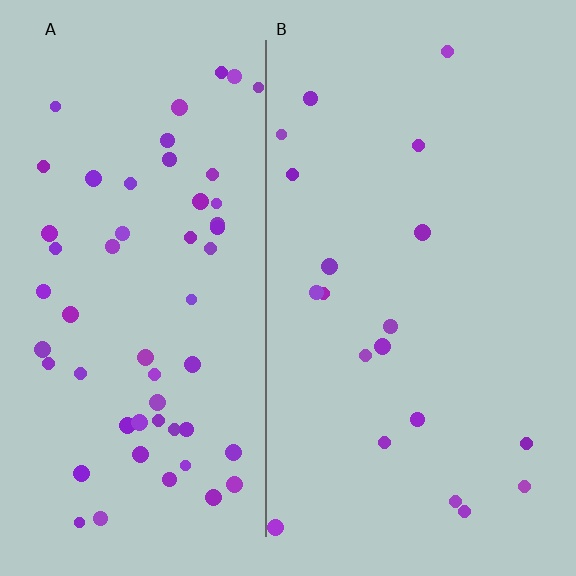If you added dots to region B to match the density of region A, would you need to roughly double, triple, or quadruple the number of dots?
Approximately triple.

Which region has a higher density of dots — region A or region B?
A (the left).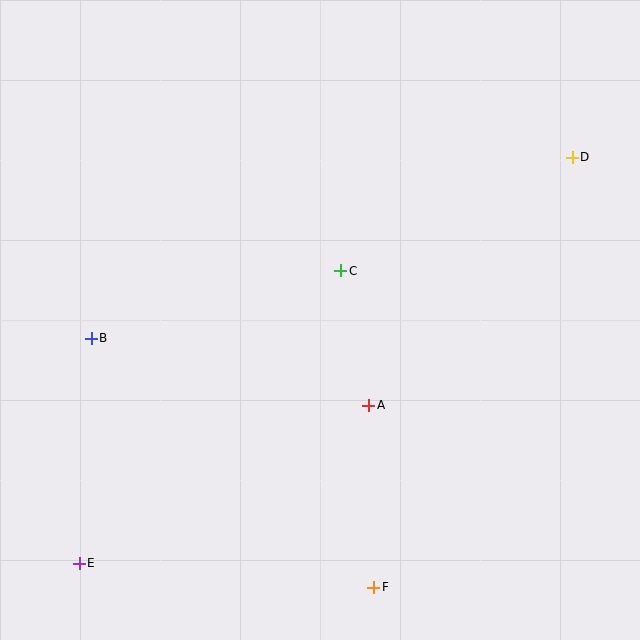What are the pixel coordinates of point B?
Point B is at (91, 338).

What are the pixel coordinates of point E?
Point E is at (79, 564).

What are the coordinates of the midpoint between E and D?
The midpoint between E and D is at (326, 360).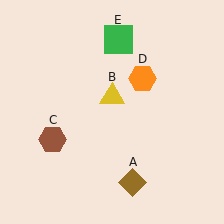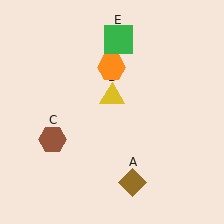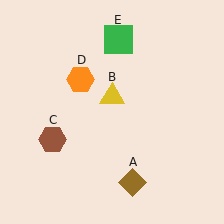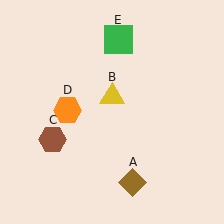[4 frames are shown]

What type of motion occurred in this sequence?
The orange hexagon (object D) rotated counterclockwise around the center of the scene.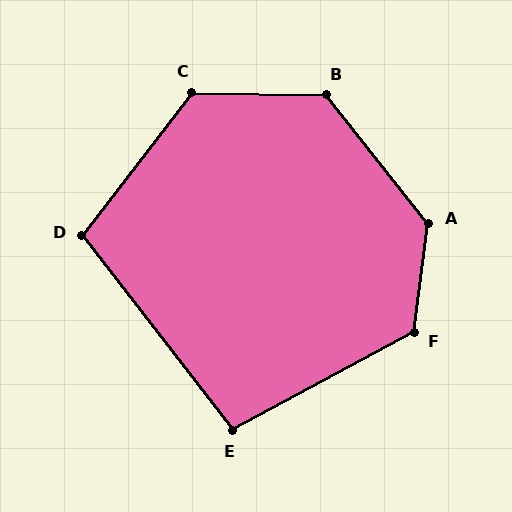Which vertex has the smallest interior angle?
E, at approximately 100 degrees.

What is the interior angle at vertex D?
Approximately 105 degrees (obtuse).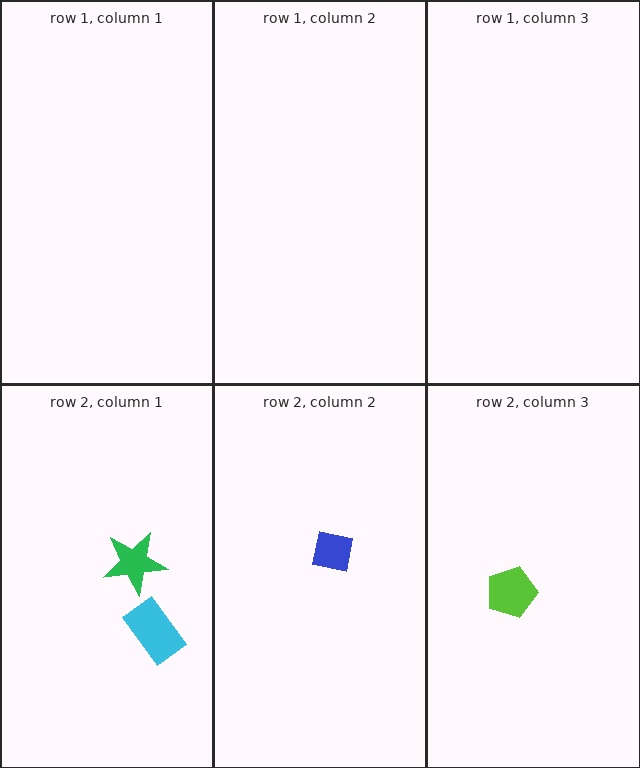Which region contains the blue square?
The row 2, column 2 region.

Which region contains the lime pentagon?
The row 2, column 3 region.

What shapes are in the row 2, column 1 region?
The cyan rectangle, the green star.